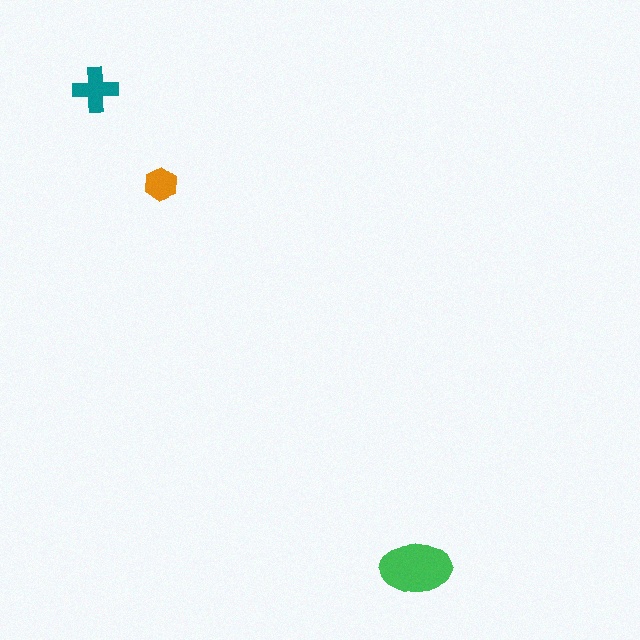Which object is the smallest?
The orange hexagon.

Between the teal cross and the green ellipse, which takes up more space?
The green ellipse.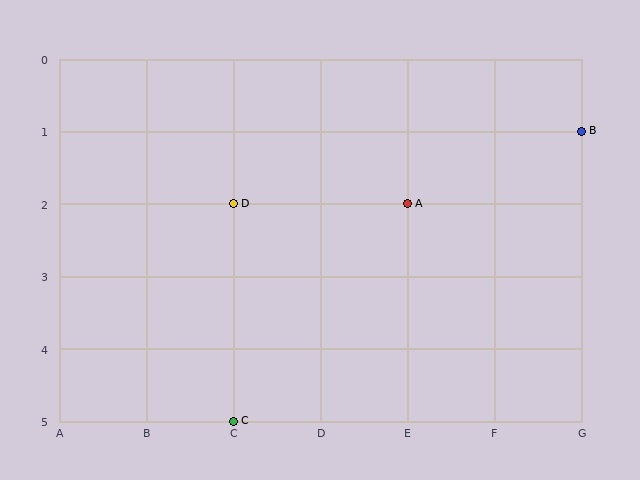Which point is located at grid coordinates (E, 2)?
Point A is at (E, 2).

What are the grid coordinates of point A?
Point A is at grid coordinates (E, 2).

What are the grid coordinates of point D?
Point D is at grid coordinates (C, 2).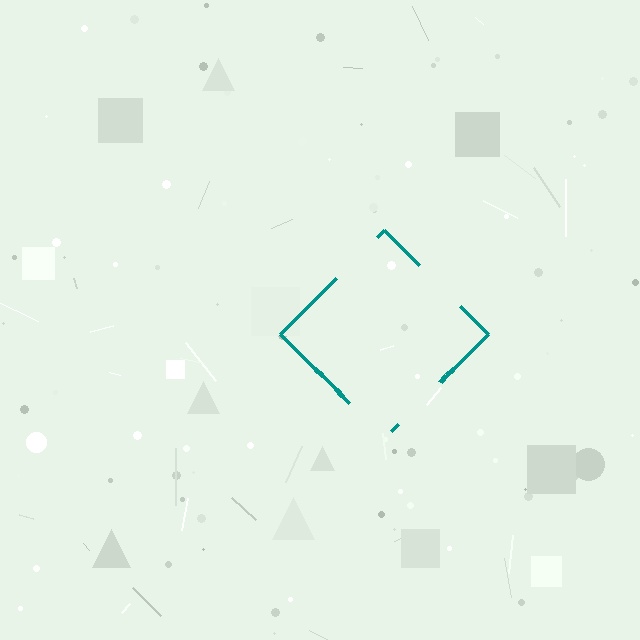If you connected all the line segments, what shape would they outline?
They would outline a diamond.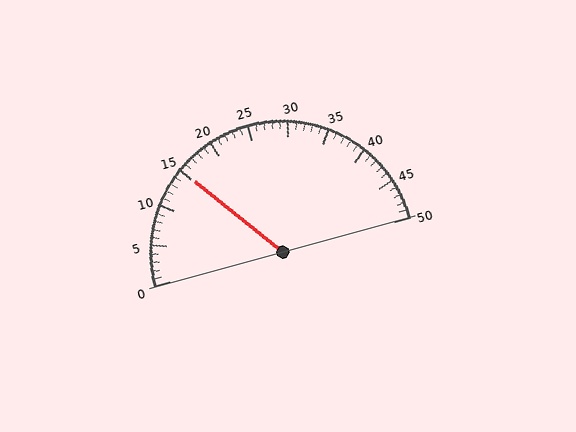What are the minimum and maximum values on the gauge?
The gauge ranges from 0 to 50.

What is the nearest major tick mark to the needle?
The nearest major tick mark is 15.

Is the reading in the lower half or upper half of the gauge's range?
The reading is in the lower half of the range (0 to 50).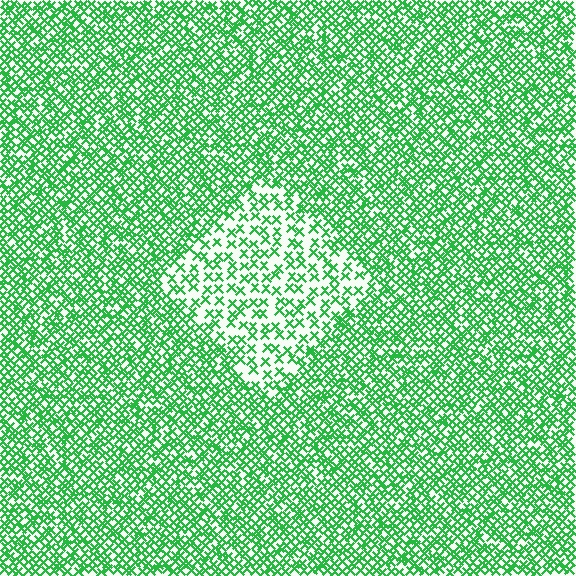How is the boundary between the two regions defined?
The boundary is defined by a change in element density (approximately 2.1x ratio). All elements are the same color, size, and shape.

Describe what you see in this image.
The image contains small green elements arranged at two different densities. A diamond-shaped region is visible where the elements are less densely packed than the surrounding area.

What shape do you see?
I see a diamond.